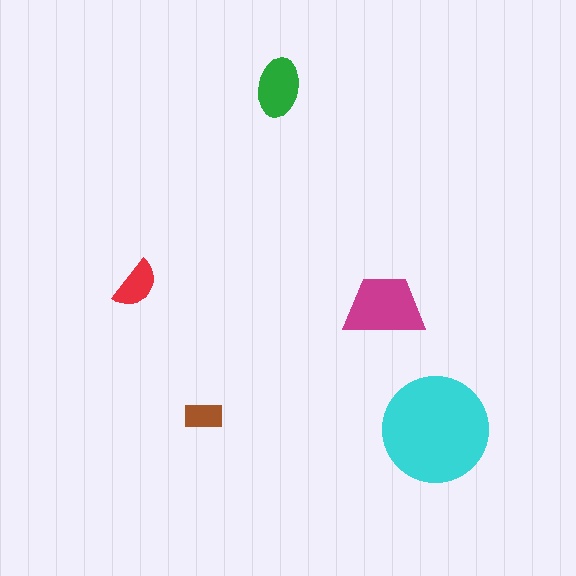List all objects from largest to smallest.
The cyan circle, the magenta trapezoid, the green ellipse, the red semicircle, the brown rectangle.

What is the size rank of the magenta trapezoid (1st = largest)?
2nd.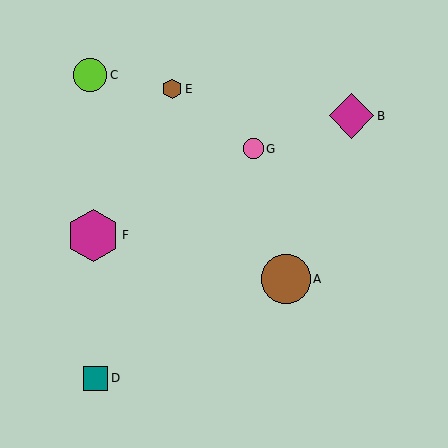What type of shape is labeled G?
Shape G is a pink circle.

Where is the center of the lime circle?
The center of the lime circle is at (90, 75).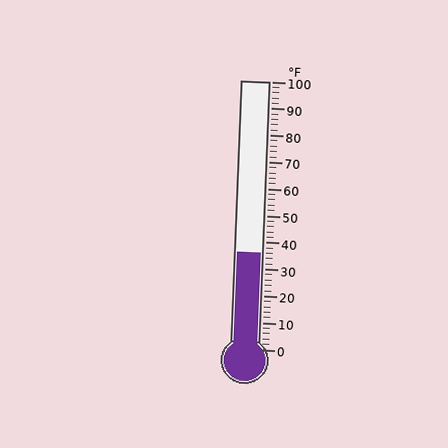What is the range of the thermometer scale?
The thermometer scale ranges from 0°F to 100°F.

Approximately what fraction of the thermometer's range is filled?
The thermometer is filled to approximately 35% of its range.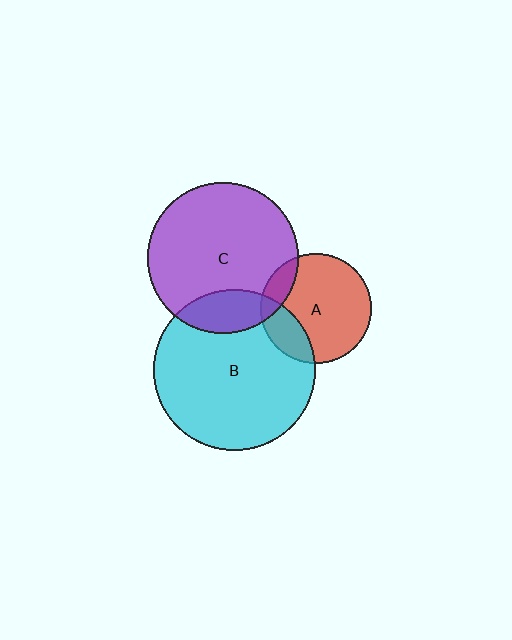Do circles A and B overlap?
Yes.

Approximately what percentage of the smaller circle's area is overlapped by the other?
Approximately 20%.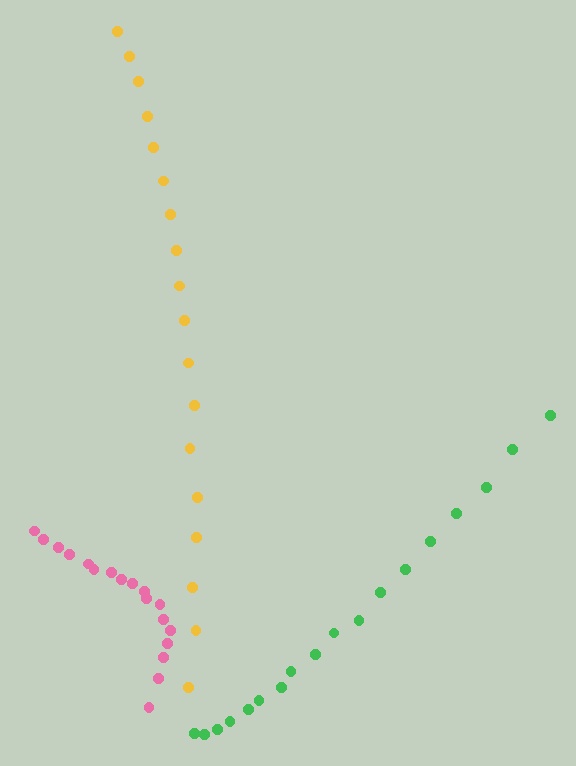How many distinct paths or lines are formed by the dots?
There are 3 distinct paths.